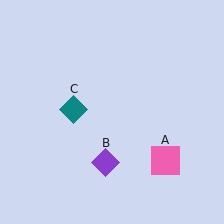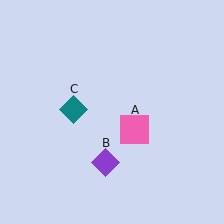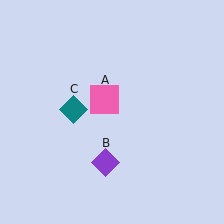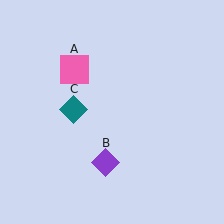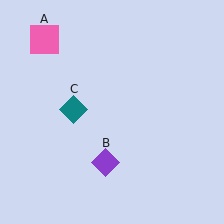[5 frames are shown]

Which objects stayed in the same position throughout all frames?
Purple diamond (object B) and teal diamond (object C) remained stationary.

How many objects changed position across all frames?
1 object changed position: pink square (object A).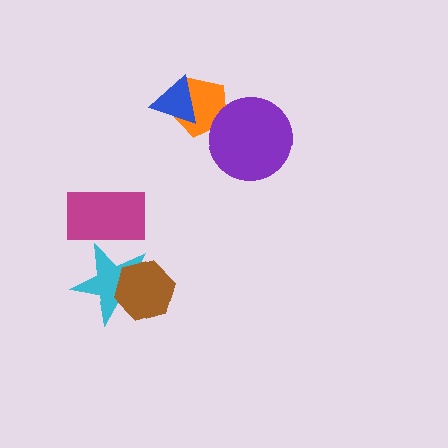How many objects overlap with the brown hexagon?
1 object overlaps with the brown hexagon.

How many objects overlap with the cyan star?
2 objects overlap with the cyan star.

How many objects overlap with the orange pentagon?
2 objects overlap with the orange pentagon.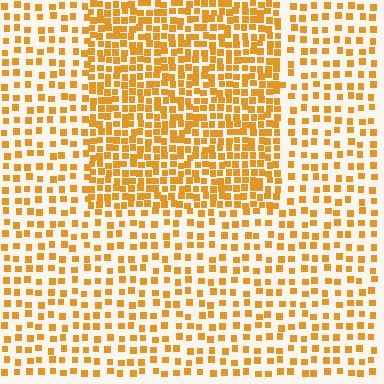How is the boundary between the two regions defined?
The boundary is defined by a change in element density (approximately 2.0x ratio). All elements are the same color, size, and shape.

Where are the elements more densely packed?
The elements are more densely packed inside the rectangle boundary.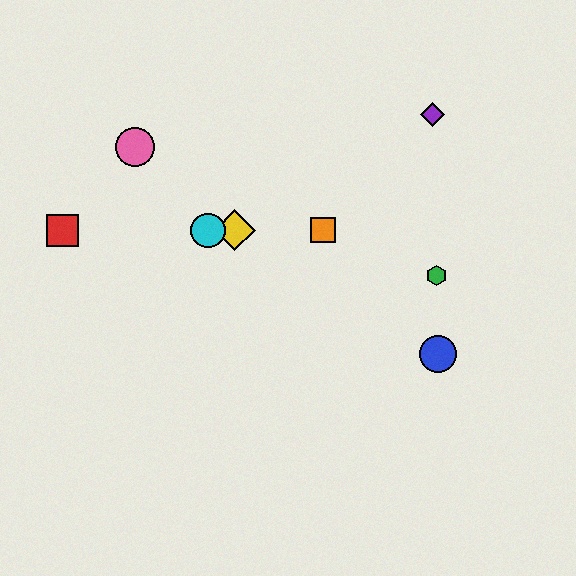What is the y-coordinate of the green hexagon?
The green hexagon is at y≈276.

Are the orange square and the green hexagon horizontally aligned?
No, the orange square is at y≈230 and the green hexagon is at y≈276.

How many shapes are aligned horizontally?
4 shapes (the red square, the yellow diamond, the orange square, the cyan circle) are aligned horizontally.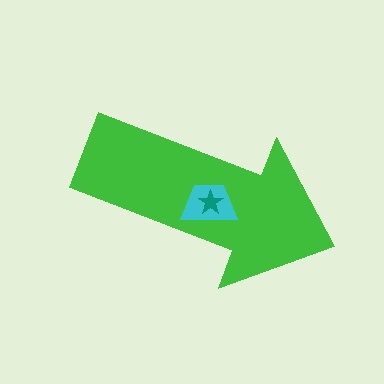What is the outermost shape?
The green arrow.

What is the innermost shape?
The teal star.